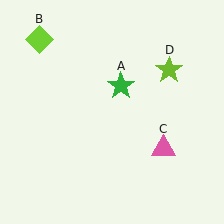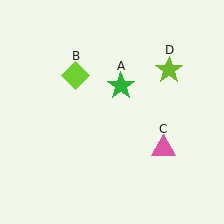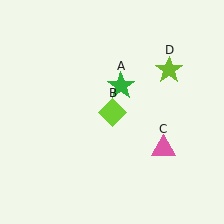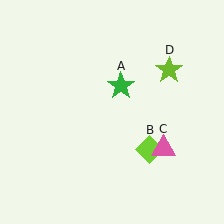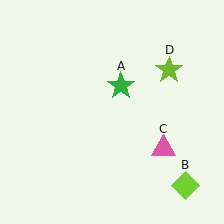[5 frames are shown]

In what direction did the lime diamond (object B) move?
The lime diamond (object B) moved down and to the right.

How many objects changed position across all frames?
1 object changed position: lime diamond (object B).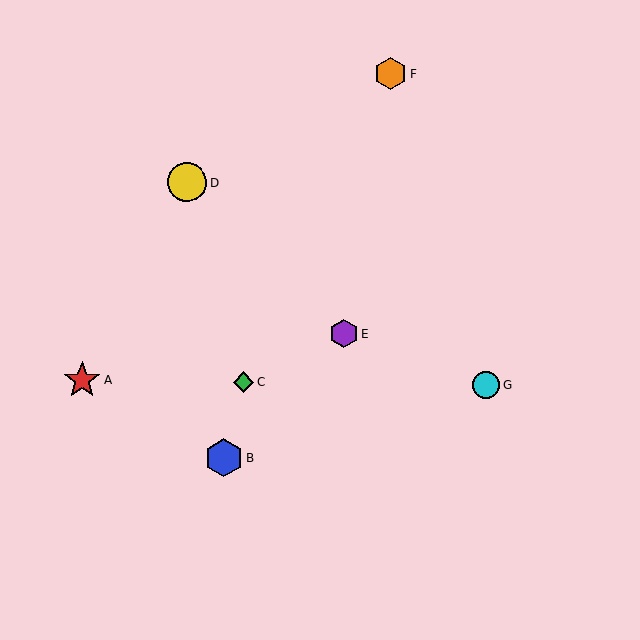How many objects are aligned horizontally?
3 objects (A, C, G) are aligned horizontally.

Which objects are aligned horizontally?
Objects A, C, G are aligned horizontally.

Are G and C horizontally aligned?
Yes, both are at y≈385.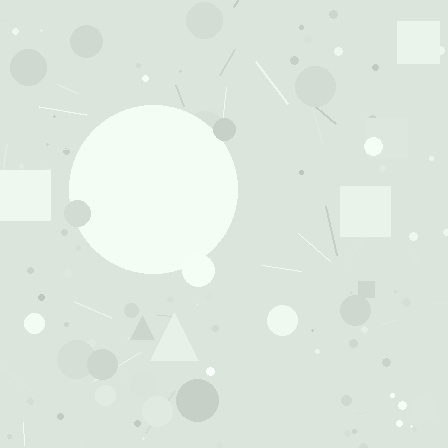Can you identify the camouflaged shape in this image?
The camouflaged shape is a circle.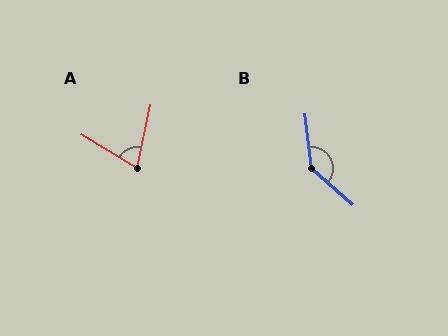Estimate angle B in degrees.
Approximately 139 degrees.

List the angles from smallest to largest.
A (71°), B (139°).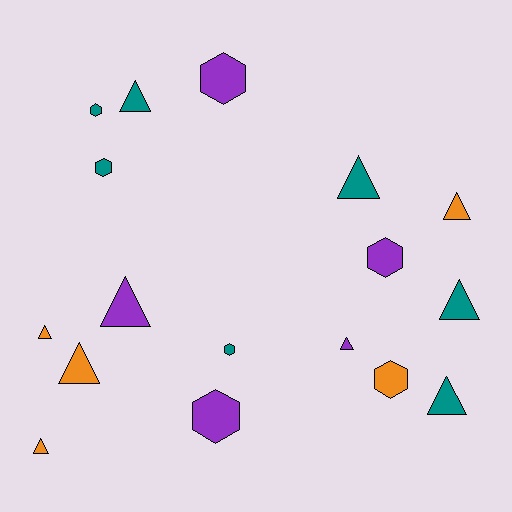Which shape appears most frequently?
Triangle, with 10 objects.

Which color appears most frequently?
Teal, with 7 objects.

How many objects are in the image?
There are 17 objects.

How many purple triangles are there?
There are 2 purple triangles.